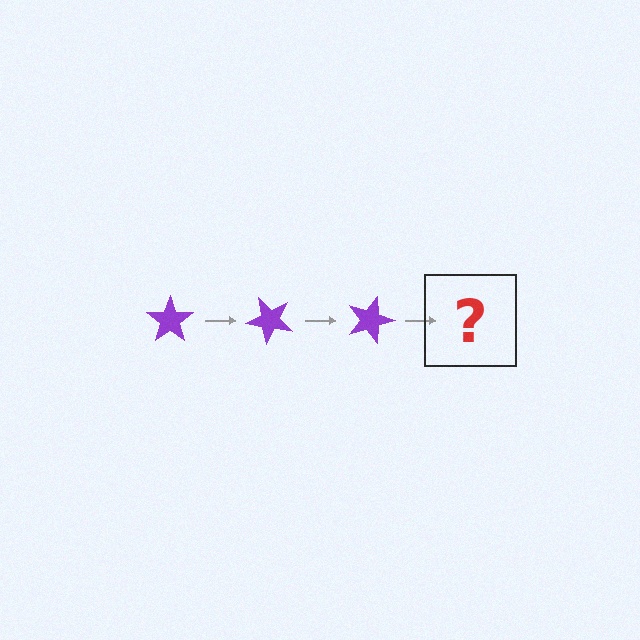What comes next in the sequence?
The next element should be a purple star rotated 135 degrees.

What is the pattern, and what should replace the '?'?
The pattern is that the star rotates 45 degrees each step. The '?' should be a purple star rotated 135 degrees.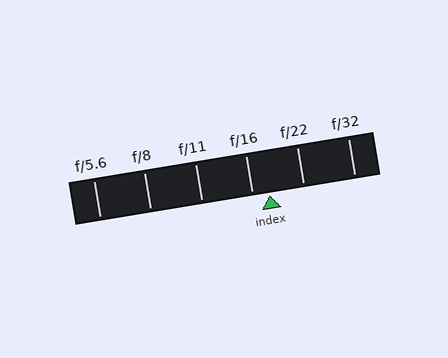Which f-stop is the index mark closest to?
The index mark is closest to f/16.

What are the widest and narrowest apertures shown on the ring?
The widest aperture shown is f/5.6 and the narrowest is f/32.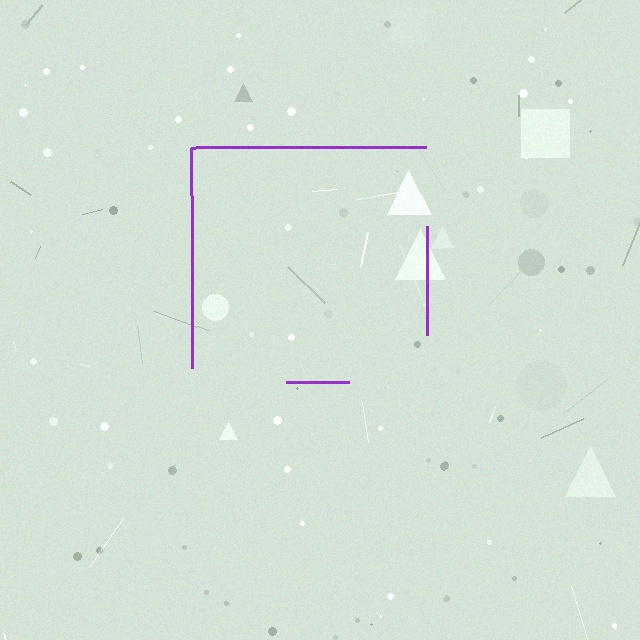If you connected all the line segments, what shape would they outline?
They would outline a square.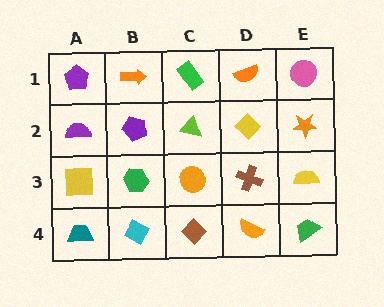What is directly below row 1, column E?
An orange star.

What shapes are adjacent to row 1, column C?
A lime triangle (row 2, column C), an orange arrow (row 1, column B), an orange semicircle (row 1, column D).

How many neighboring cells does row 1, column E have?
2.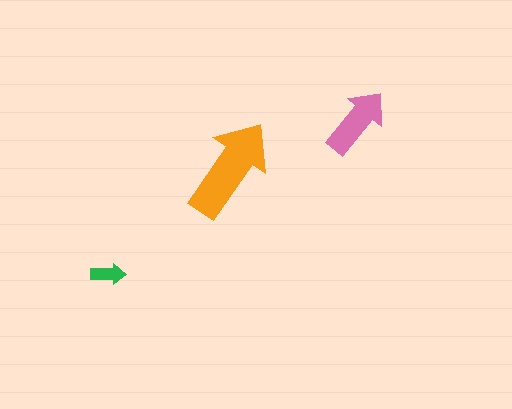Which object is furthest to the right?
The pink arrow is rightmost.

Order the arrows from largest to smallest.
the orange one, the pink one, the green one.